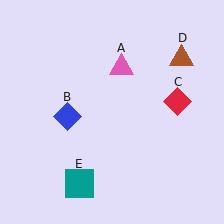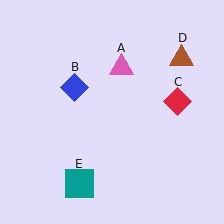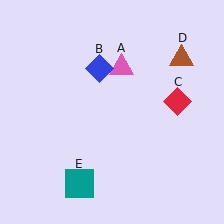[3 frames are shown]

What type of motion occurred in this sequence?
The blue diamond (object B) rotated clockwise around the center of the scene.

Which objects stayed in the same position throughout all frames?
Pink triangle (object A) and red diamond (object C) and brown triangle (object D) and teal square (object E) remained stationary.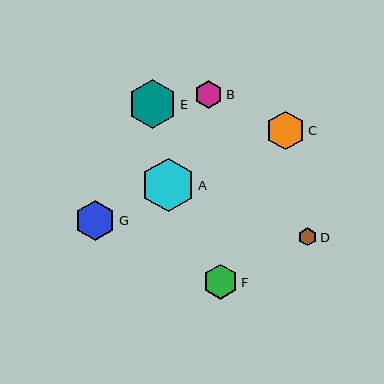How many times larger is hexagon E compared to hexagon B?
Hexagon E is approximately 1.8 times the size of hexagon B.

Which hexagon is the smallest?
Hexagon D is the smallest with a size of approximately 18 pixels.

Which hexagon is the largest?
Hexagon A is the largest with a size of approximately 54 pixels.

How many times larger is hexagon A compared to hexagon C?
Hexagon A is approximately 1.4 times the size of hexagon C.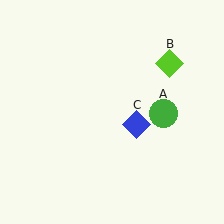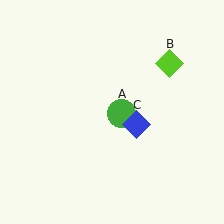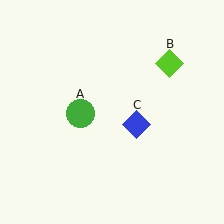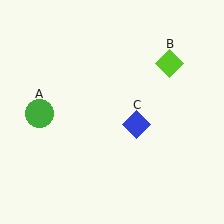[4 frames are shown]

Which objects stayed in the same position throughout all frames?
Lime diamond (object B) and blue diamond (object C) remained stationary.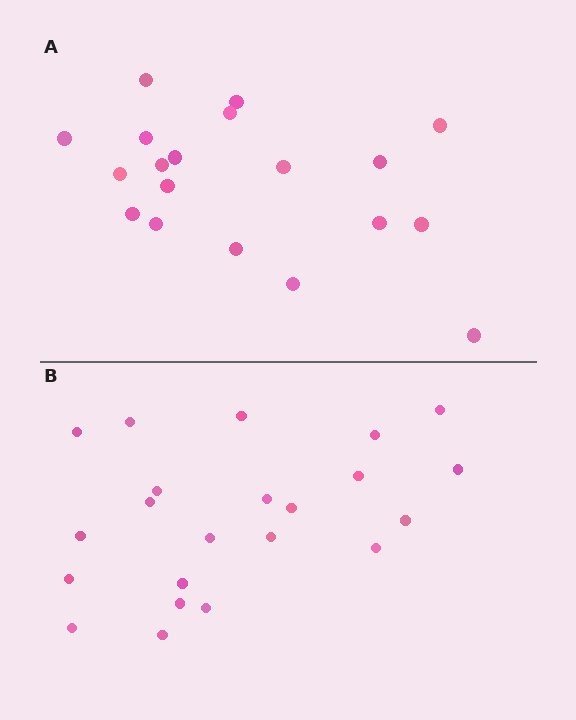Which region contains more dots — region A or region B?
Region B (the bottom region) has more dots.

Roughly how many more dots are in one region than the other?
Region B has just a few more — roughly 2 or 3 more dots than region A.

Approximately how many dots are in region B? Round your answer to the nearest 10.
About 20 dots. (The exact count is 22, which rounds to 20.)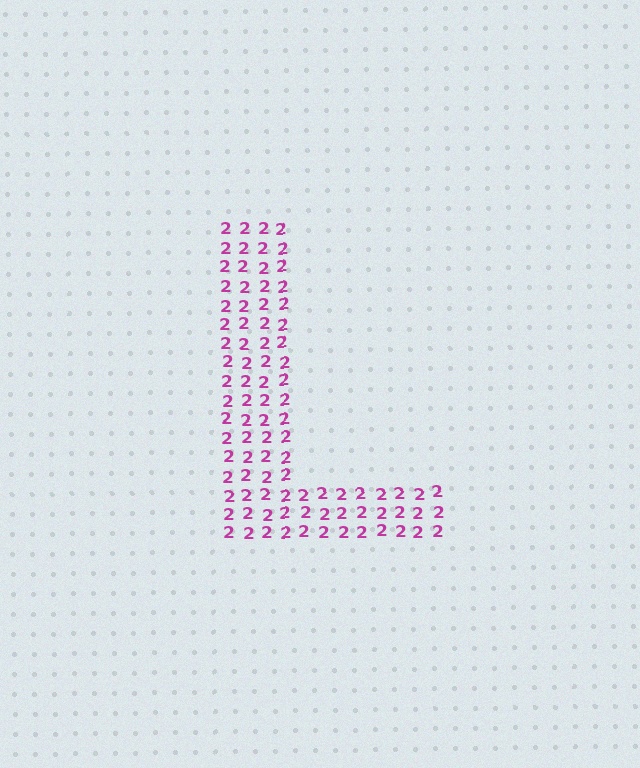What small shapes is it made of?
It is made of small digit 2's.